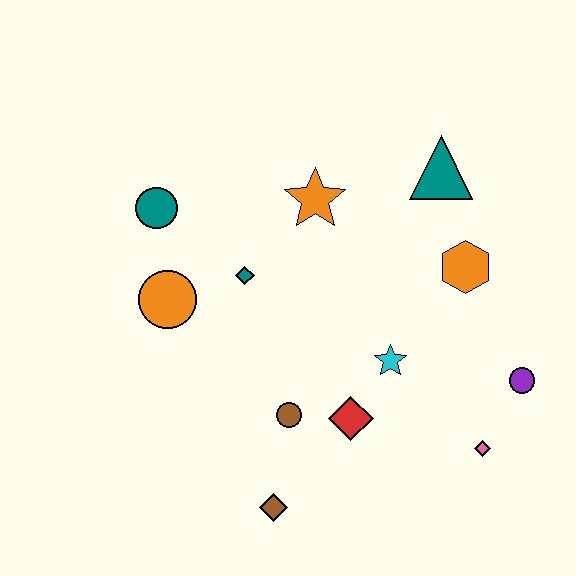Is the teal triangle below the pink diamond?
No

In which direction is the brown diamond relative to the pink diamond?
The brown diamond is to the left of the pink diamond.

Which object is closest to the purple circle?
The pink diamond is closest to the purple circle.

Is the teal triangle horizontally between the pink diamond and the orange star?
Yes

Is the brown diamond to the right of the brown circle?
No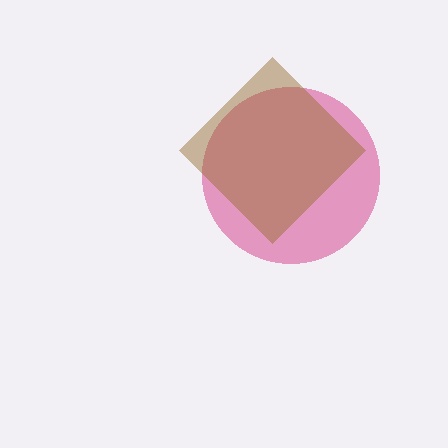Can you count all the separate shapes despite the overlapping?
Yes, there are 2 separate shapes.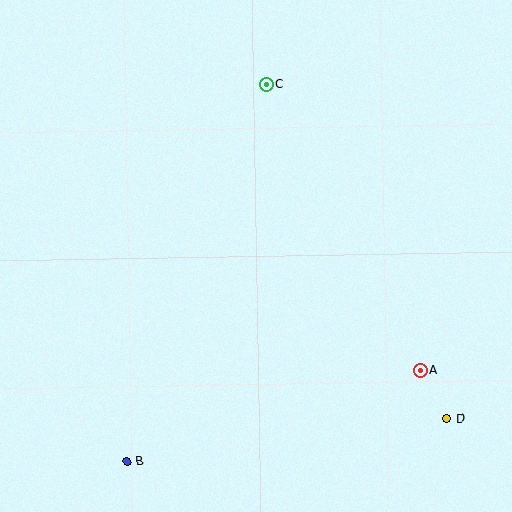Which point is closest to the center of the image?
Point C at (266, 84) is closest to the center.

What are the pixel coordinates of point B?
Point B is at (127, 461).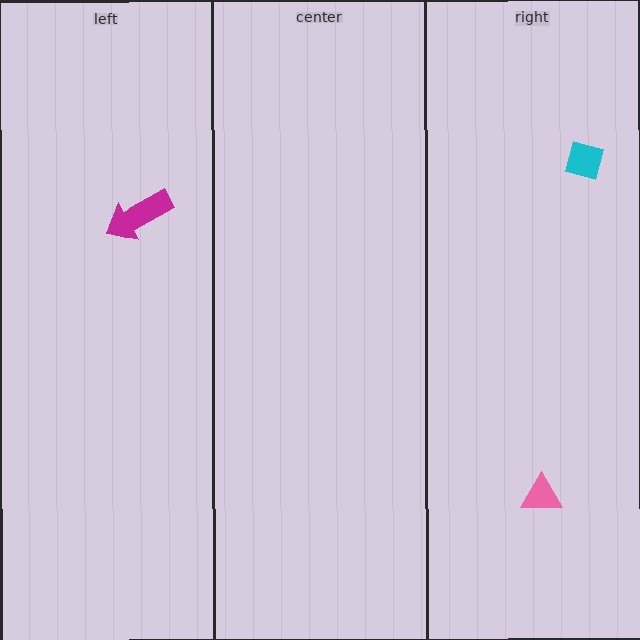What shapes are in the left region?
The magenta arrow.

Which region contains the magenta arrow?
The left region.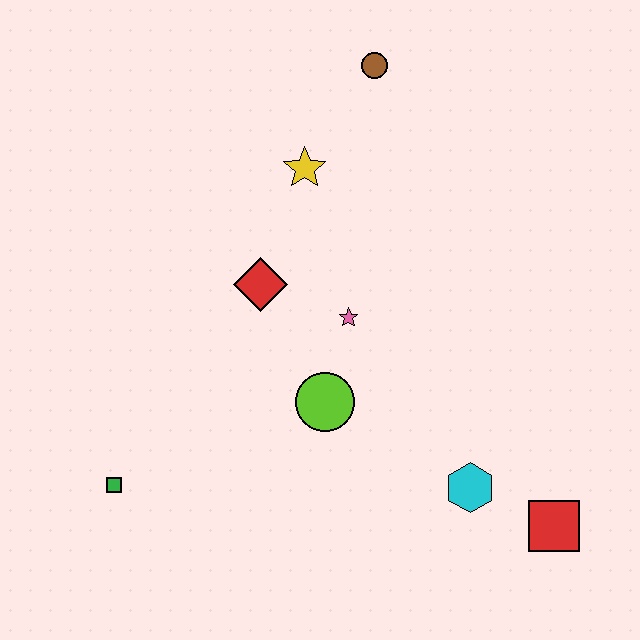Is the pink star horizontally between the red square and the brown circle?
No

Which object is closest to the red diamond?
The pink star is closest to the red diamond.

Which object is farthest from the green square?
The brown circle is farthest from the green square.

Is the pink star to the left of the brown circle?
Yes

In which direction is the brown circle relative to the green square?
The brown circle is above the green square.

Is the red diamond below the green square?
No